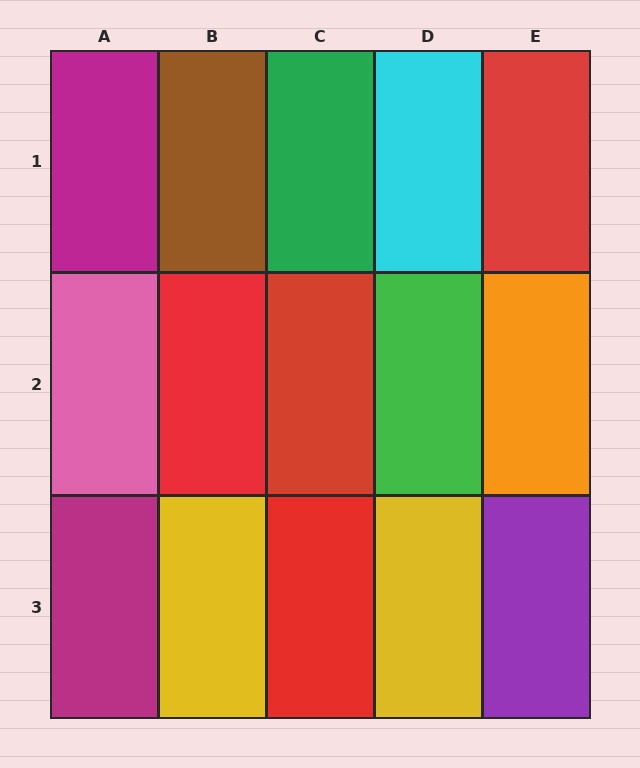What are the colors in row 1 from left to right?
Magenta, brown, green, cyan, red.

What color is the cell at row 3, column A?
Magenta.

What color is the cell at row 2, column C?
Red.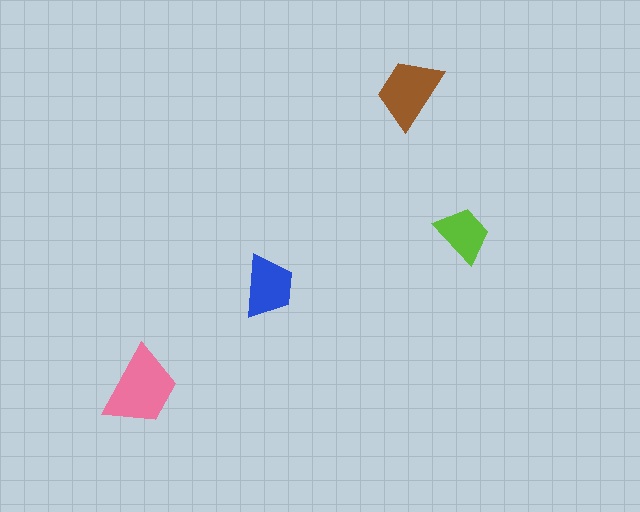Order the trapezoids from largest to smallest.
the pink one, the brown one, the blue one, the lime one.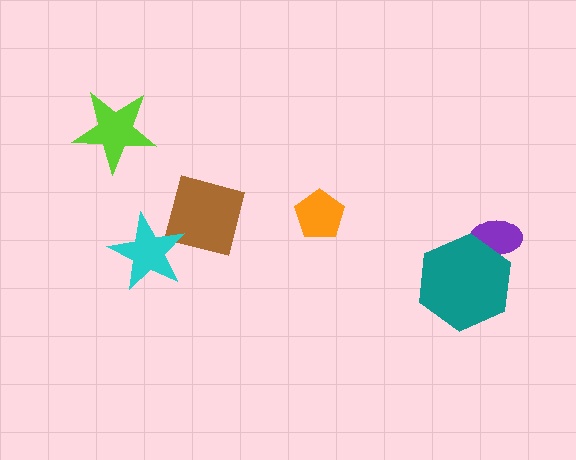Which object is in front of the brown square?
The cyan star is in front of the brown square.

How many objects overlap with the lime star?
0 objects overlap with the lime star.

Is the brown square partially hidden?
Yes, it is partially covered by another shape.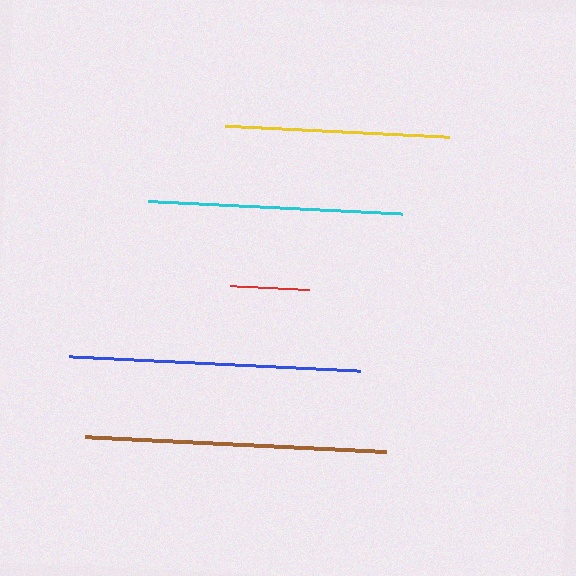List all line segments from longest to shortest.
From longest to shortest: brown, blue, cyan, yellow, red.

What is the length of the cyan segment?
The cyan segment is approximately 254 pixels long.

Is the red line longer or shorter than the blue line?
The blue line is longer than the red line.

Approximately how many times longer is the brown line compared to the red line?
The brown line is approximately 3.8 times the length of the red line.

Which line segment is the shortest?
The red line is the shortest at approximately 78 pixels.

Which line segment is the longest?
The brown line is the longest at approximately 301 pixels.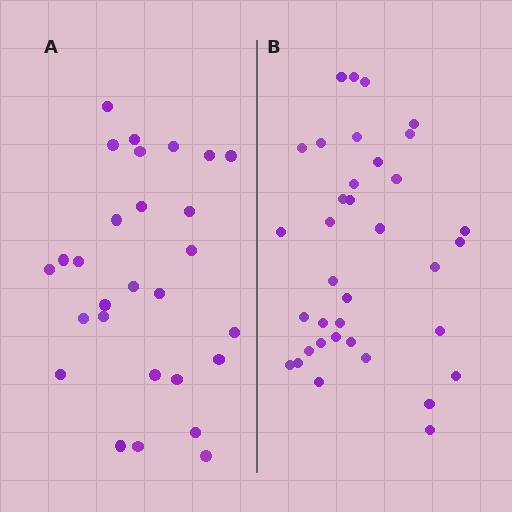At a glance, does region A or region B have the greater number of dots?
Region B (the right region) has more dots.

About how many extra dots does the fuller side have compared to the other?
Region B has roughly 8 or so more dots than region A.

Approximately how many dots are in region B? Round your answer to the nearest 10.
About 40 dots. (The exact count is 36, which rounds to 40.)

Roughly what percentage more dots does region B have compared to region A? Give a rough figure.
About 30% more.